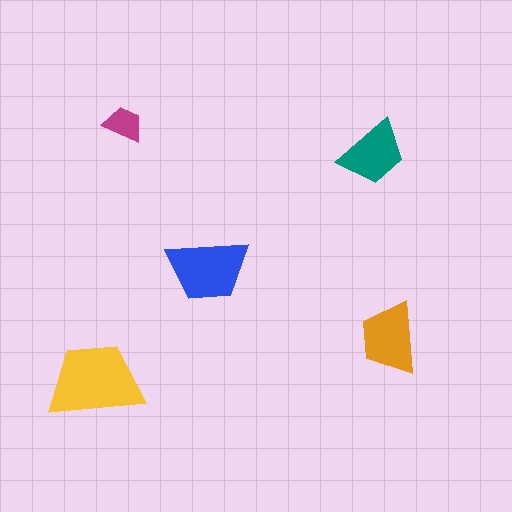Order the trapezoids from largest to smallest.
the yellow one, the blue one, the orange one, the teal one, the magenta one.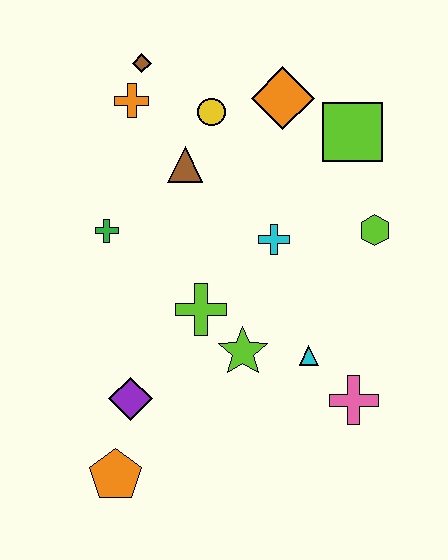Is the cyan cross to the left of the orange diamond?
Yes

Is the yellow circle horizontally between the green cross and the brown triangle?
No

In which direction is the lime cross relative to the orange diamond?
The lime cross is below the orange diamond.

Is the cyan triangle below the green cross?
Yes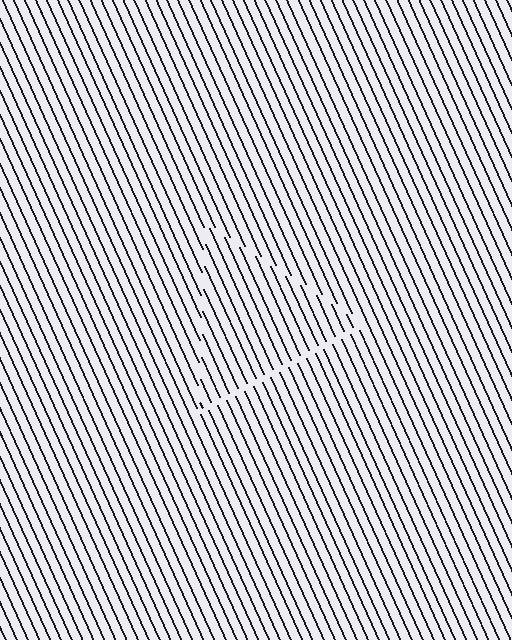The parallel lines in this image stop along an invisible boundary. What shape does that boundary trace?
An illusory triangle. The interior of the shape contains the same grating, shifted by half a period — the contour is defined by the phase discontinuity where line-ends from the inner and outer gratings abut.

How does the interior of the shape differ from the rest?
The interior of the shape contains the same grating, shifted by half a period — the contour is defined by the phase discontinuity where line-ends from the inner and outer gratings abut.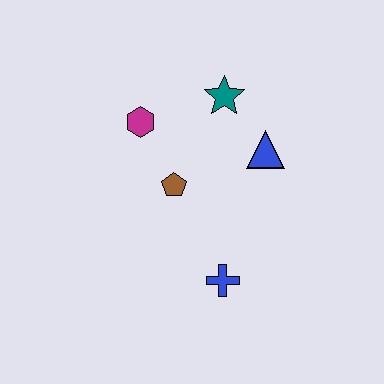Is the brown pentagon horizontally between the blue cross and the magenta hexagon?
Yes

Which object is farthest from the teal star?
The blue cross is farthest from the teal star.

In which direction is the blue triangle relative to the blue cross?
The blue triangle is above the blue cross.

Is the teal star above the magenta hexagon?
Yes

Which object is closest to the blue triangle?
The teal star is closest to the blue triangle.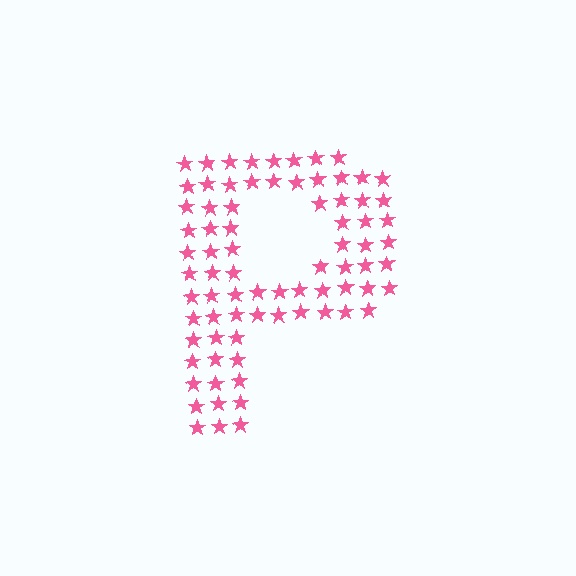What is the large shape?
The large shape is the letter P.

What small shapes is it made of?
It is made of small stars.